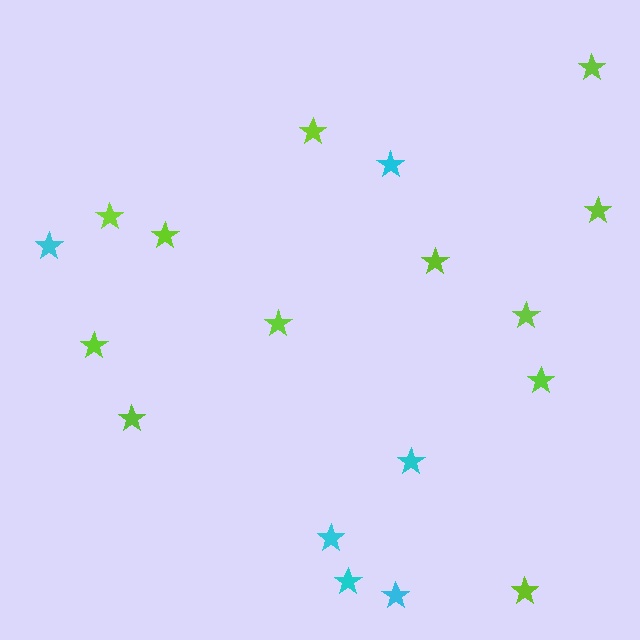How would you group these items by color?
There are 2 groups: one group of cyan stars (6) and one group of lime stars (12).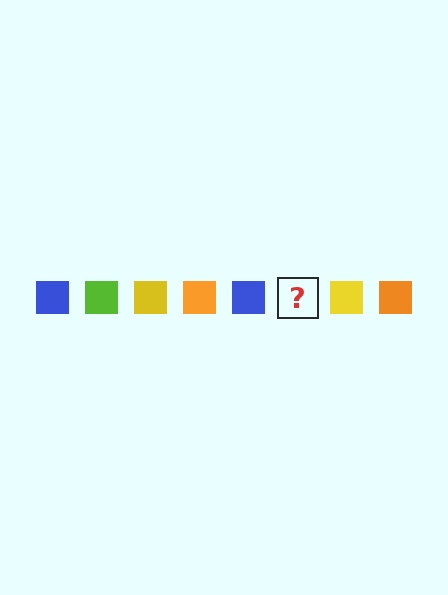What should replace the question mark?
The question mark should be replaced with a lime square.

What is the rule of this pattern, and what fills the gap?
The rule is that the pattern cycles through blue, lime, yellow, orange squares. The gap should be filled with a lime square.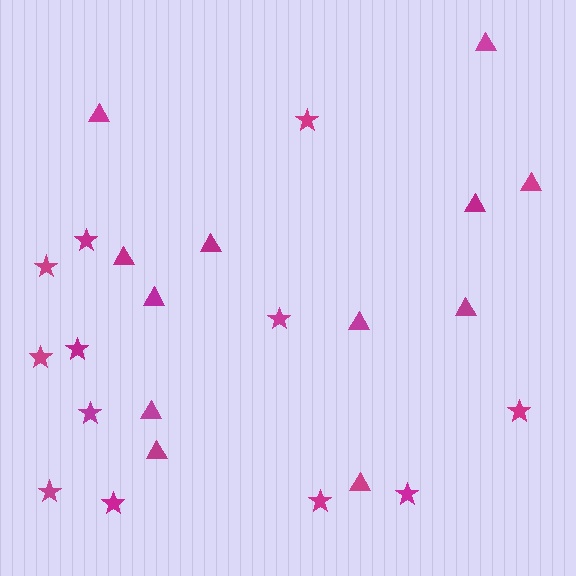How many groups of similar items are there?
There are 2 groups: one group of stars (12) and one group of triangles (12).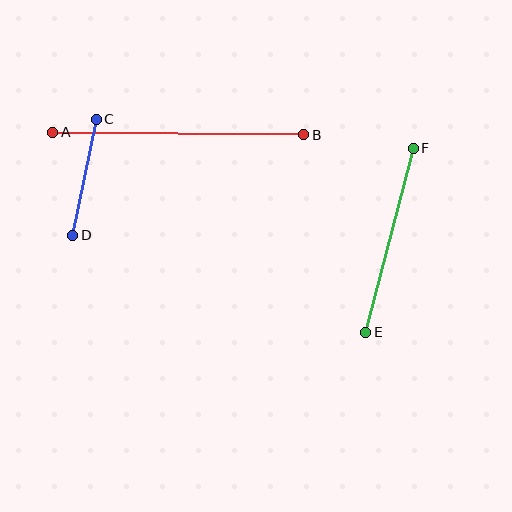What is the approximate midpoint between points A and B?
The midpoint is at approximately (178, 133) pixels.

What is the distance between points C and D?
The distance is approximately 118 pixels.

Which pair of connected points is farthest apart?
Points A and B are farthest apart.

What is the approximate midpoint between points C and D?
The midpoint is at approximately (84, 177) pixels.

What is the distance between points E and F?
The distance is approximately 190 pixels.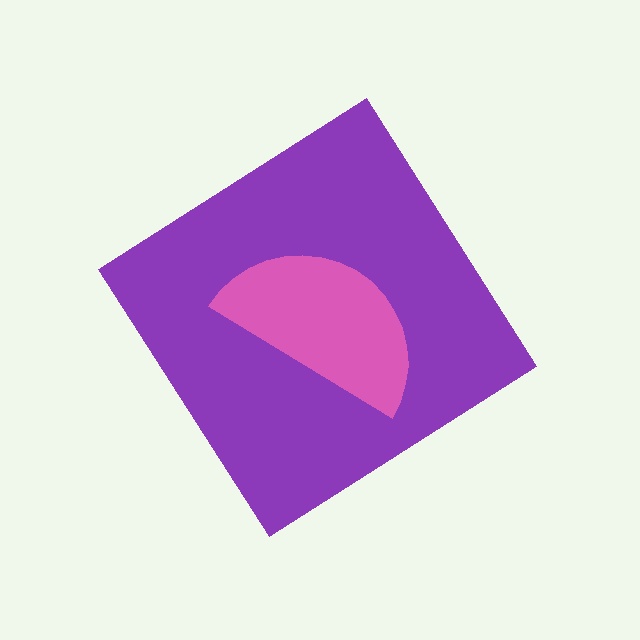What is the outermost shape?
The purple diamond.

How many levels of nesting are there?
2.